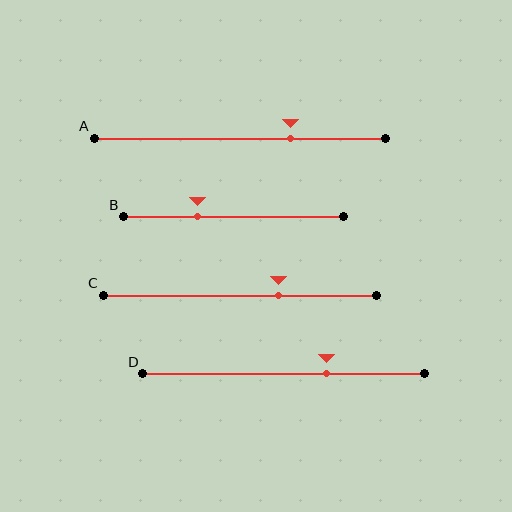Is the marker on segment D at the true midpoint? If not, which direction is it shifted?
No, the marker on segment D is shifted to the right by about 15% of the segment length.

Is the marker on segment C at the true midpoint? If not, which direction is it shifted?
No, the marker on segment C is shifted to the right by about 14% of the segment length.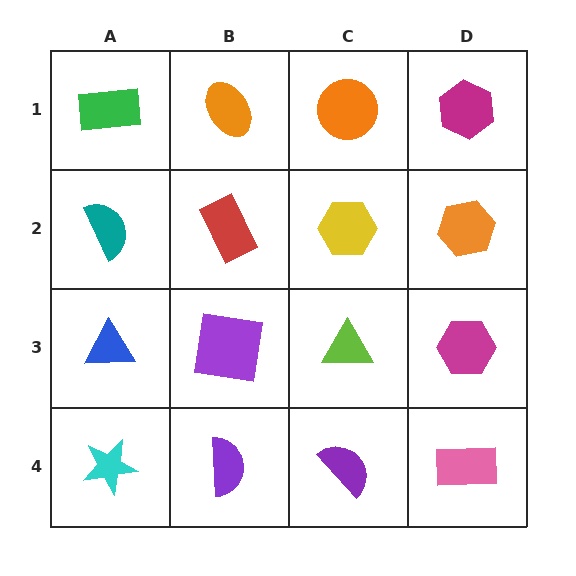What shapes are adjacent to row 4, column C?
A lime triangle (row 3, column C), a purple semicircle (row 4, column B), a pink rectangle (row 4, column D).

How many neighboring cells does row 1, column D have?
2.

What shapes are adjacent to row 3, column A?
A teal semicircle (row 2, column A), a cyan star (row 4, column A), a purple square (row 3, column B).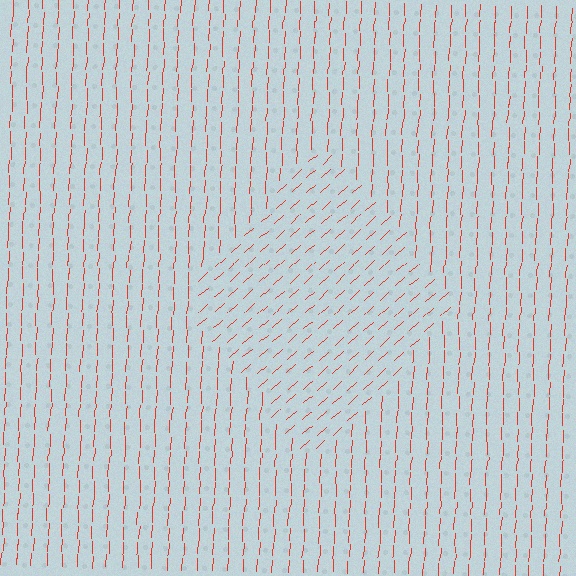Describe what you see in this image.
The image is filled with small red line segments. A diamond region in the image has lines oriented differently from the surrounding lines, creating a visible texture boundary.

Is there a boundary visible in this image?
Yes, there is a texture boundary formed by a change in line orientation.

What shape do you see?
I see a diamond.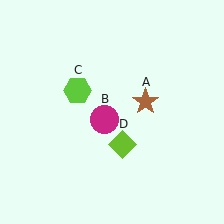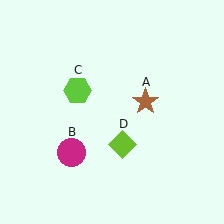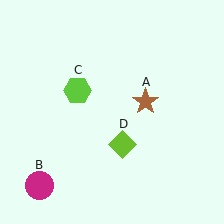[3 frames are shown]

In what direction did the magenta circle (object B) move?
The magenta circle (object B) moved down and to the left.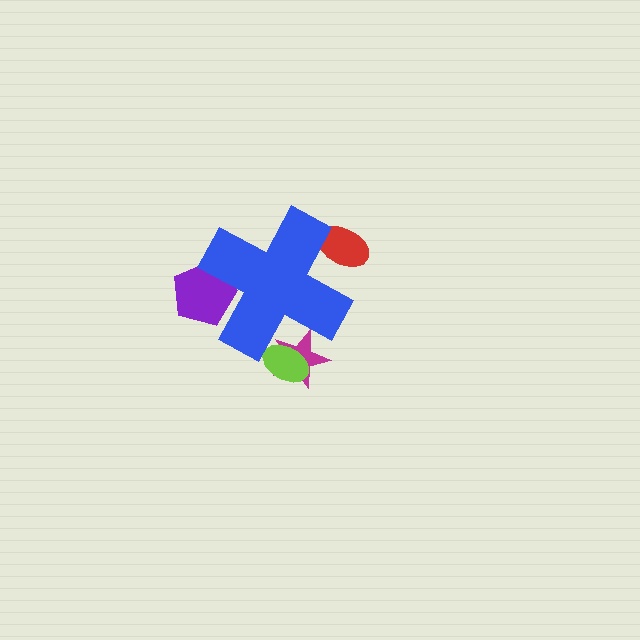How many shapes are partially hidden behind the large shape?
4 shapes are partially hidden.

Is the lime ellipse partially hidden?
Yes, the lime ellipse is partially hidden behind the blue cross.